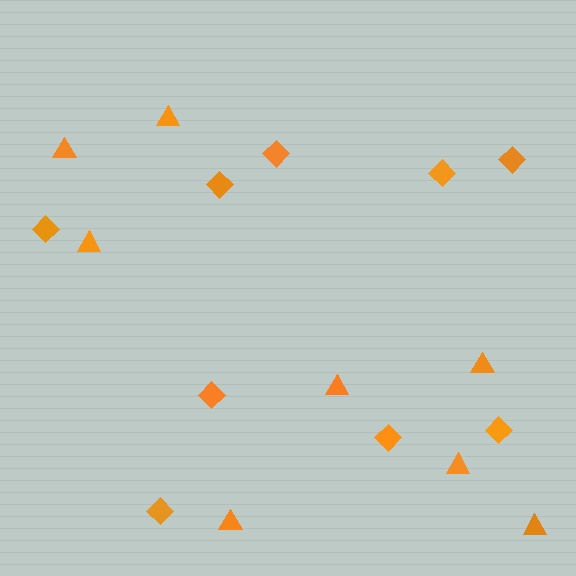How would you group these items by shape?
There are 2 groups: one group of diamonds (9) and one group of triangles (8).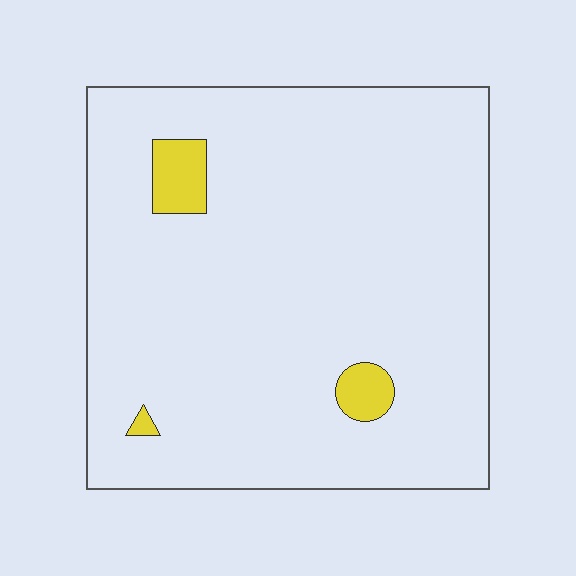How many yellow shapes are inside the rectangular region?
3.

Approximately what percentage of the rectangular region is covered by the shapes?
Approximately 5%.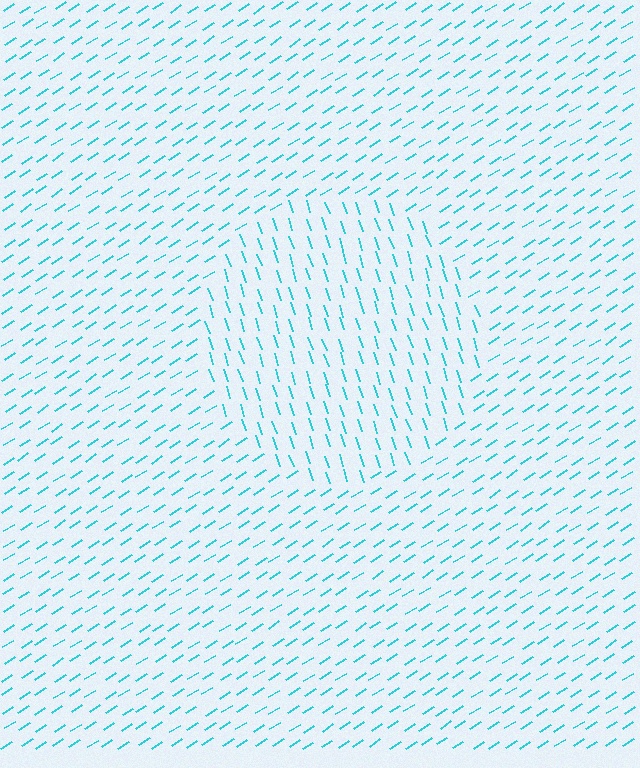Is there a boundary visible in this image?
Yes, there is a texture boundary formed by a change in line orientation.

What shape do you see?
I see a circle.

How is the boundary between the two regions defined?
The boundary is defined purely by a change in line orientation (approximately 76 degrees difference). All lines are the same color and thickness.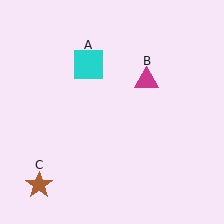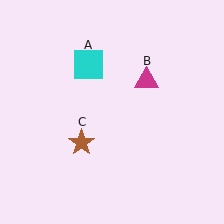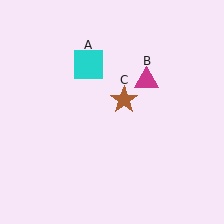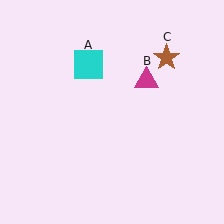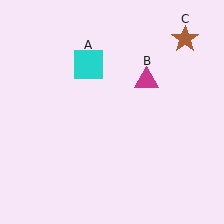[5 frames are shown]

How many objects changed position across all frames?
1 object changed position: brown star (object C).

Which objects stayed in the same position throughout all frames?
Cyan square (object A) and magenta triangle (object B) remained stationary.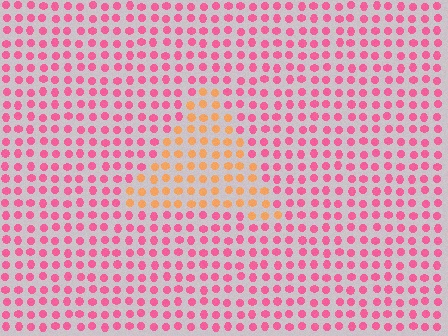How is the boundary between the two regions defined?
The boundary is defined purely by a slight shift in hue (about 52 degrees). Spacing, size, and orientation are identical on both sides.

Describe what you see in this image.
The image is filled with small pink elements in a uniform arrangement. A triangle-shaped region is visible where the elements are tinted to a slightly different hue, forming a subtle color boundary.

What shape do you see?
I see a triangle.